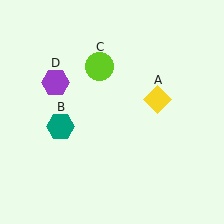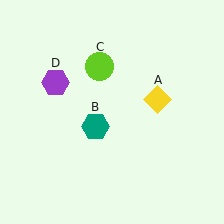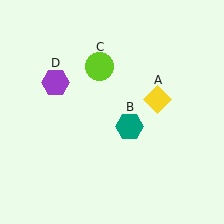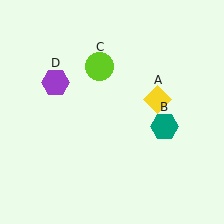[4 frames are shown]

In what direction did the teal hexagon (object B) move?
The teal hexagon (object B) moved right.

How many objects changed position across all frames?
1 object changed position: teal hexagon (object B).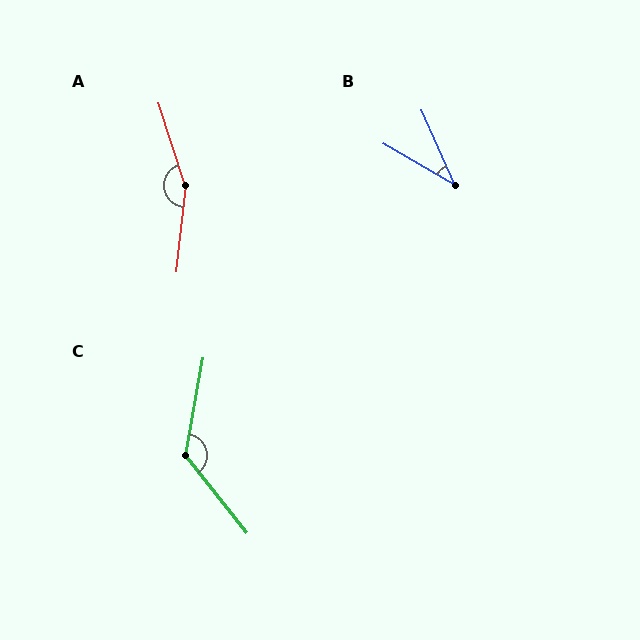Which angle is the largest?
A, at approximately 156 degrees.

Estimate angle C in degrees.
Approximately 131 degrees.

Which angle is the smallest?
B, at approximately 36 degrees.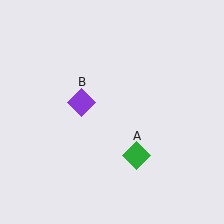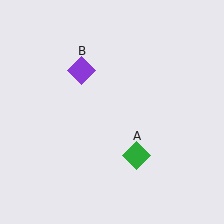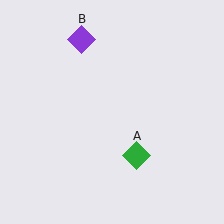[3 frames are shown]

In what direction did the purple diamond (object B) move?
The purple diamond (object B) moved up.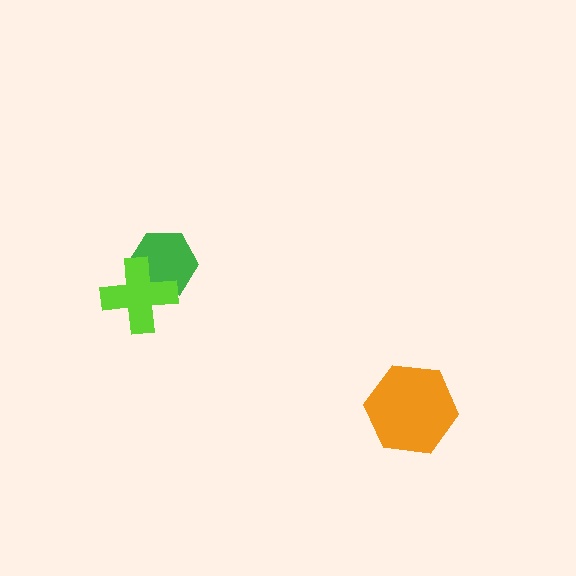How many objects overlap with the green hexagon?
1 object overlaps with the green hexagon.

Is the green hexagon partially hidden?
Yes, it is partially covered by another shape.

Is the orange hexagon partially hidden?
No, no other shape covers it.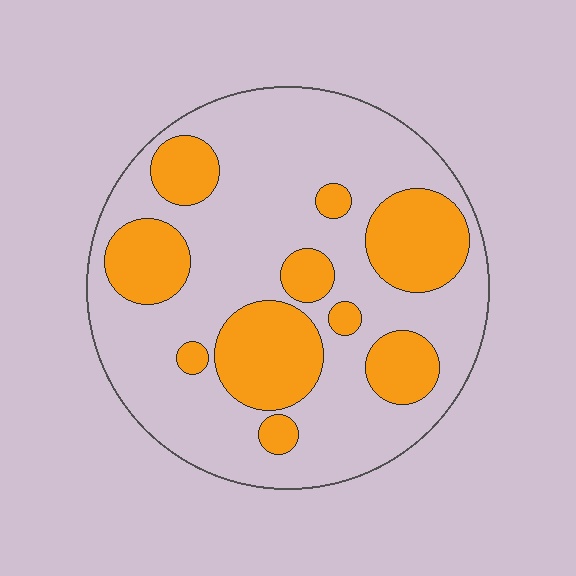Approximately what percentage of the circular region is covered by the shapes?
Approximately 30%.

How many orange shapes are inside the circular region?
10.